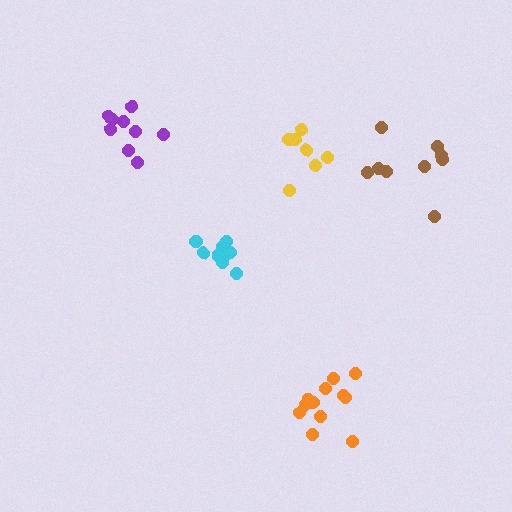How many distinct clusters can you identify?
There are 5 distinct clusters.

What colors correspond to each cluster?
The clusters are colored: brown, yellow, orange, purple, cyan.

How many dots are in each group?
Group 1: 9 dots, Group 2: 7 dots, Group 3: 12 dots, Group 4: 9 dots, Group 5: 11 dots (48 total).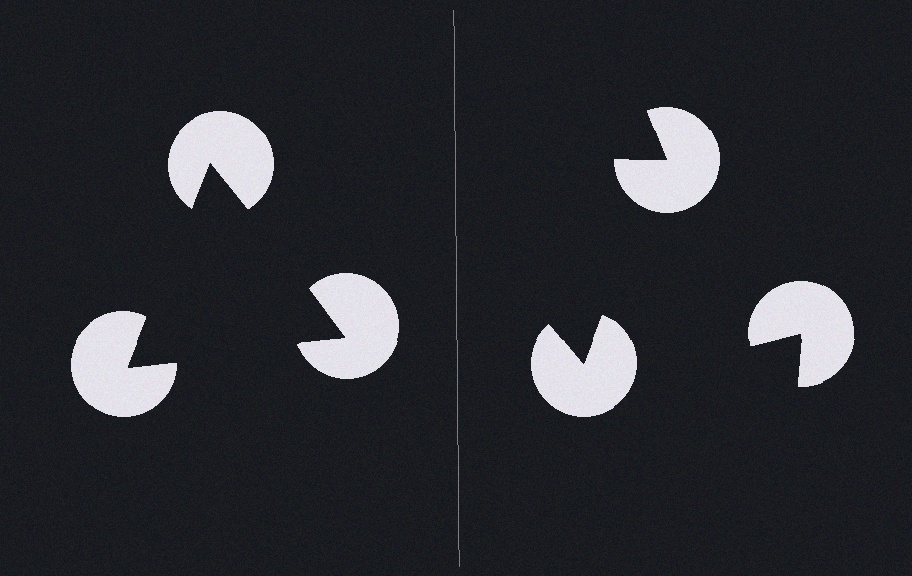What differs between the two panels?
The pac-man discs are positioned identically on both sides; only the wedge orientations differ. On the left they align to a triangle; on the right they are misaligned.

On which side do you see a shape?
An illusory triangle appears on the left side. On the right side the wedge cuts are rotated, so no coherent shape forms.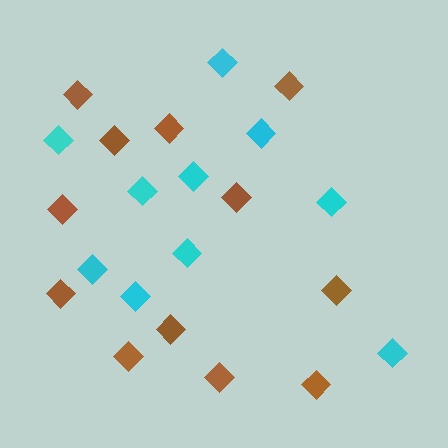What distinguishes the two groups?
There are 2 groups: one group of brown diamonds (12) and one group of cyan diamonds (10).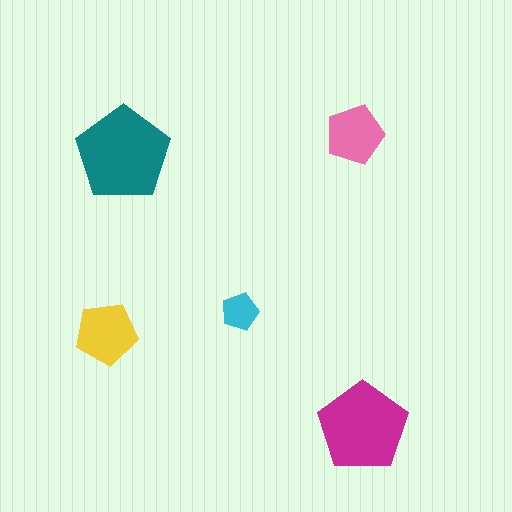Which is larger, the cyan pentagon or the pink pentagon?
The pink one.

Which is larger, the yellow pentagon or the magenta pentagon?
The magenta one.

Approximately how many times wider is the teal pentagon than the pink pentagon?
About 1.5 times wider.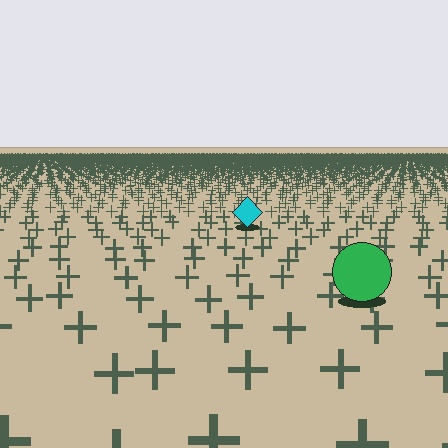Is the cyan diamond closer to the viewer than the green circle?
No. The green circle is closer — you can tell from the texture gradient: the ground texture is coarser near it.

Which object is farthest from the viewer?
The cyan diamond is farthest from the viewer. It appears smaller and the ground texture around it is denser.